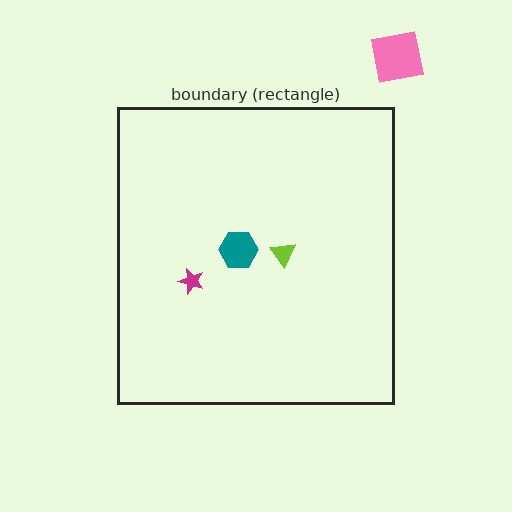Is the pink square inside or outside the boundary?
Outside.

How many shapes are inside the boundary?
3 inside, 1 outside.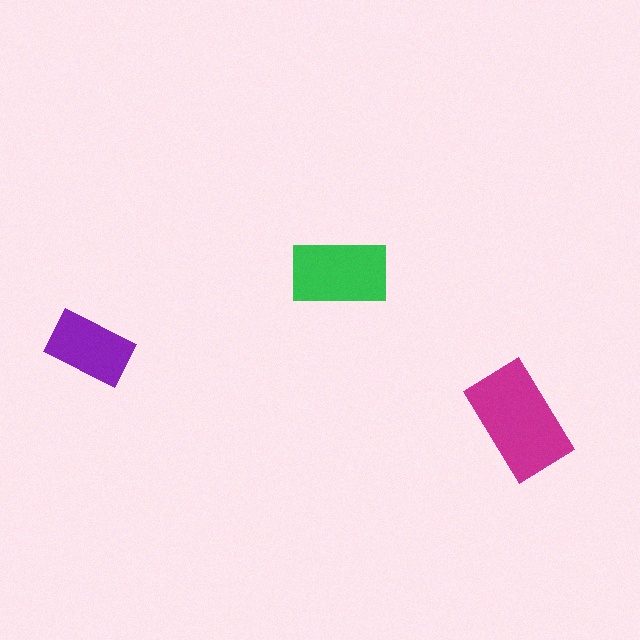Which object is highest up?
The green rectangle is topmost.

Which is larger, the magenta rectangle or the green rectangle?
The magenta one.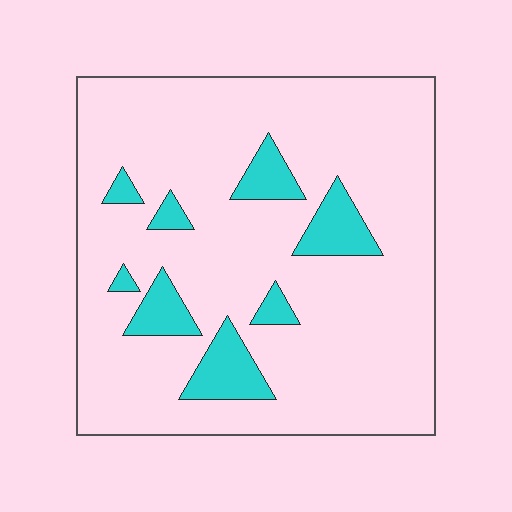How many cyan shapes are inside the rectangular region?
8.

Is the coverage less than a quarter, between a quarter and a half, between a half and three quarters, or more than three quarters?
Less than a quarter.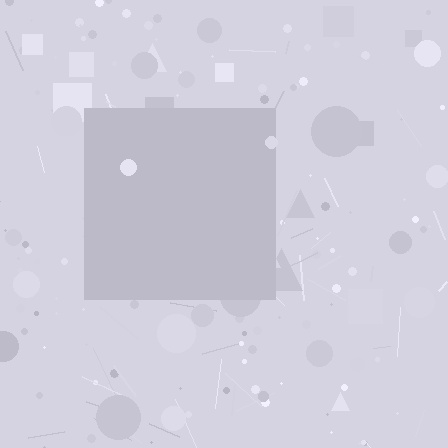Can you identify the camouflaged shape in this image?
The camouflaged shape is a square.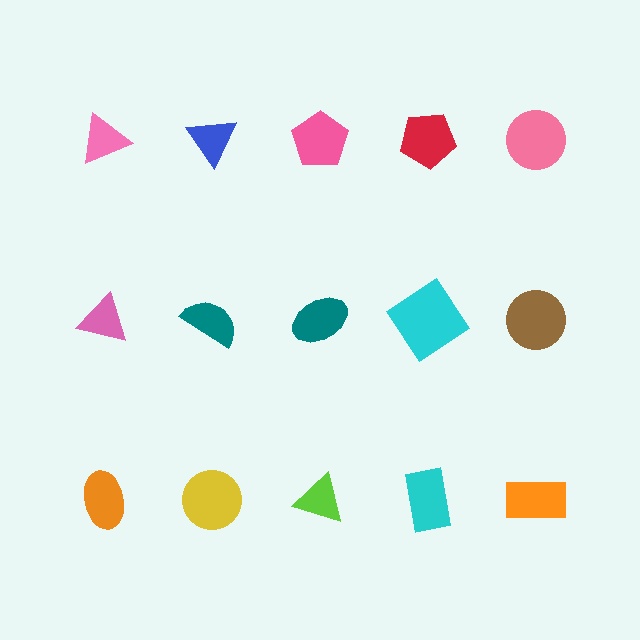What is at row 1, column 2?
A blue triangle.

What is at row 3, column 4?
A cyan rectangle.